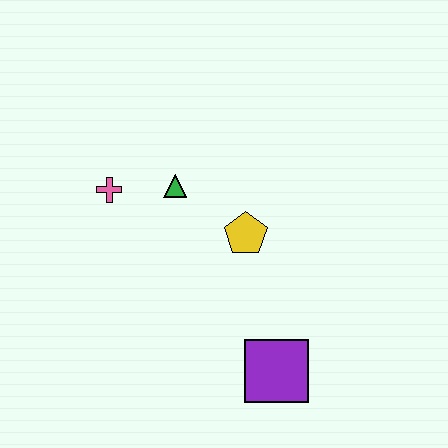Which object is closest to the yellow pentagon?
The green triangle is closest to the yellow pentagon.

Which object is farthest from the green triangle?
The purple square is farthest from the green triangle.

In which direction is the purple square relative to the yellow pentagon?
The purple square is below the yellow pentagon.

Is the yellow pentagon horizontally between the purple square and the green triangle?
Yes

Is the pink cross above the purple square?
Yes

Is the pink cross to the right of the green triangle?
No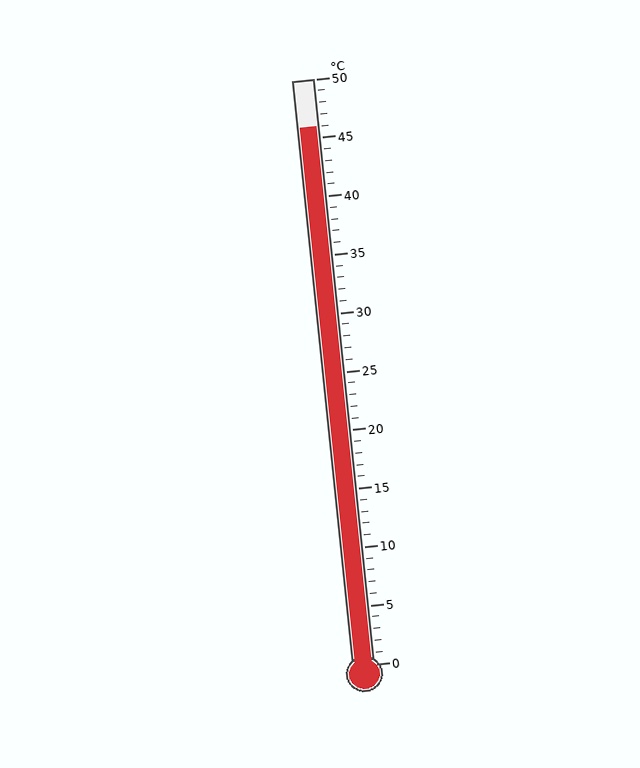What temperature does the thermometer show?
The thermometer shows approximately 46°C.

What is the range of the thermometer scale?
The thermometer scale ranges from 0°C to 50°C.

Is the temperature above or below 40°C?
The temperature is above 40°C.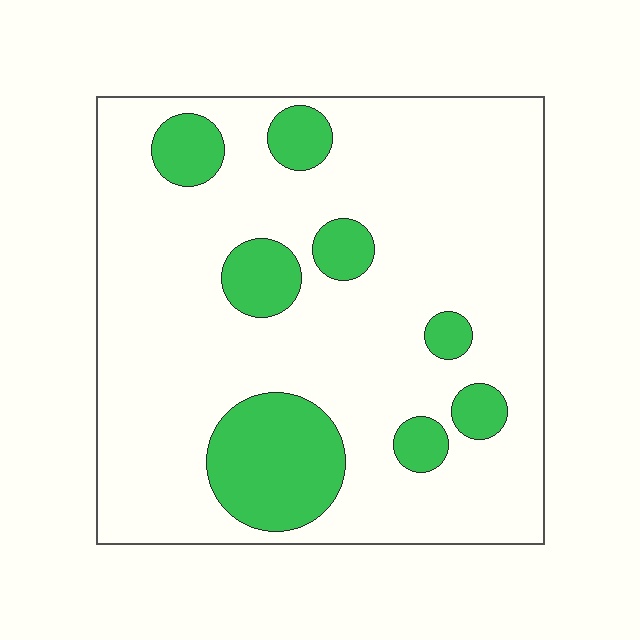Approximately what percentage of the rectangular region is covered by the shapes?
Approximately 20%.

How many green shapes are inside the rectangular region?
8.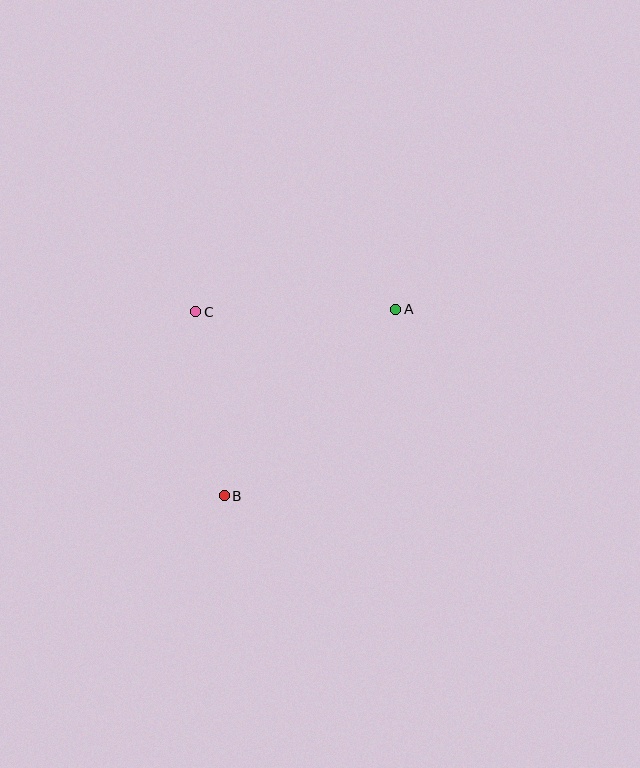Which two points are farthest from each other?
Points A and B are farthest from each other.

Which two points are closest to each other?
Points B and C are closest to each other.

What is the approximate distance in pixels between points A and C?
The distance between A and C is approximately 200 pixels.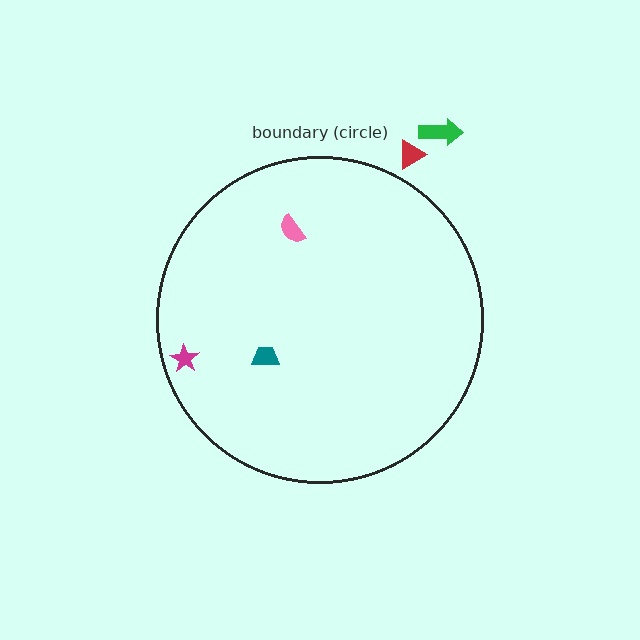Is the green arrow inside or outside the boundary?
Outside.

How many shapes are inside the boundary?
3 inside, 2 outside.